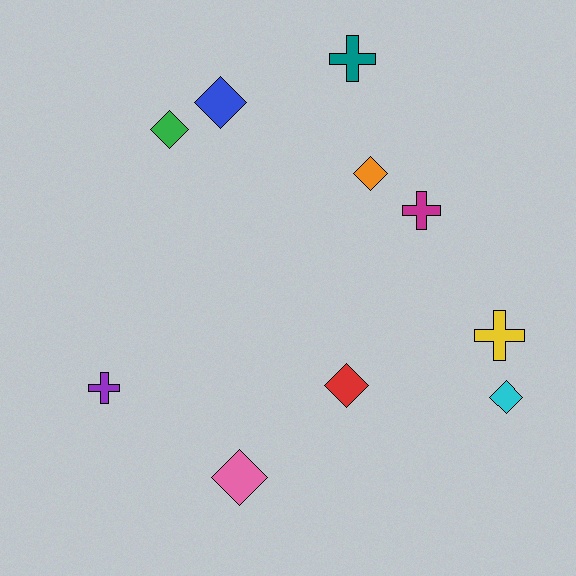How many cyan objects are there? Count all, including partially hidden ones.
There is 1 cyan object.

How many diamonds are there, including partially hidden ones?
There are 6 diamonds.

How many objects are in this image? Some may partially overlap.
There are 10 objects.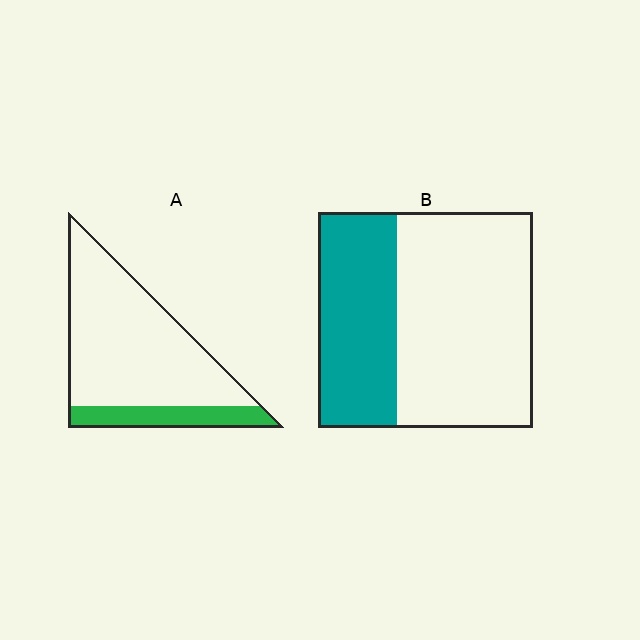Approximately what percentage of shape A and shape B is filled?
A is approximately 20% and B is approximately 35%.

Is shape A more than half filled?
No.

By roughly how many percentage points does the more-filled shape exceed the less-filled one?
By roughly 15 percentage points (B over A).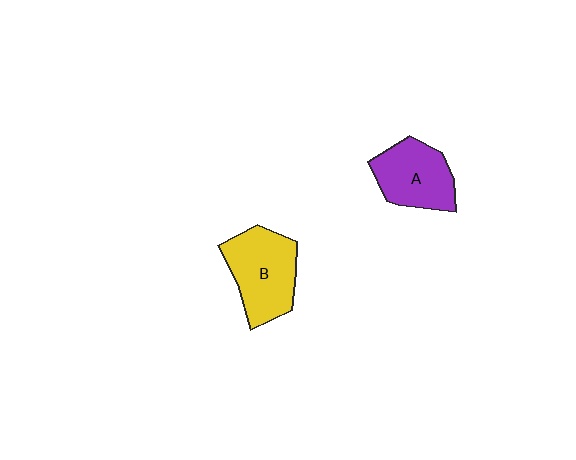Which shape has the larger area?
Shape B (yellow).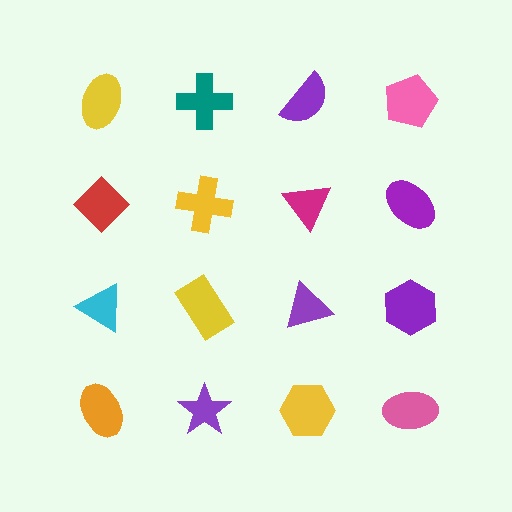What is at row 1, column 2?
A teal cross.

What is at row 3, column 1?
A cyan triangle.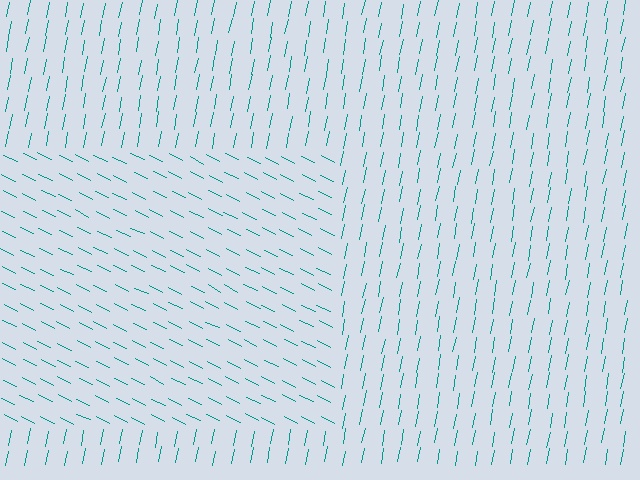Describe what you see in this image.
The image is filled with small teal line segments. A rectangle region in the image has lines oriented differently from the surrounding lines, creating a visible texture boundary.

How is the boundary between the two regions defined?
The boundary is defined purely by a change in line orientation (approximately 75 degrees difference). All lines are the same color and thickness.